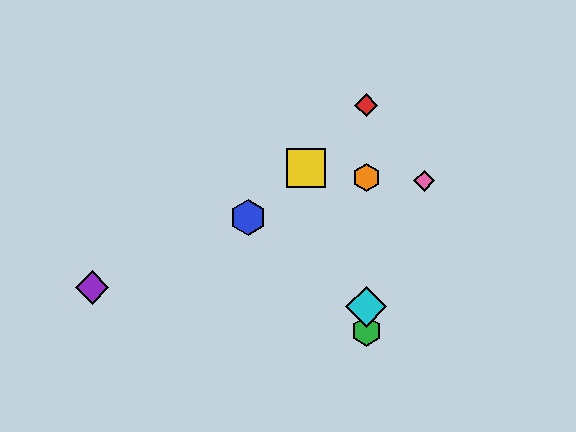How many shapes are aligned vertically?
4 shapes (the red diamond, the green hexagon, the orange hexagon, the cyan diamond) are aligned vertically.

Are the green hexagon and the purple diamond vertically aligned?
No, the green hexagon is at x≈366 and the purple diamond is at x≈92.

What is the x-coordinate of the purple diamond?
The purple diamond is at x≈92.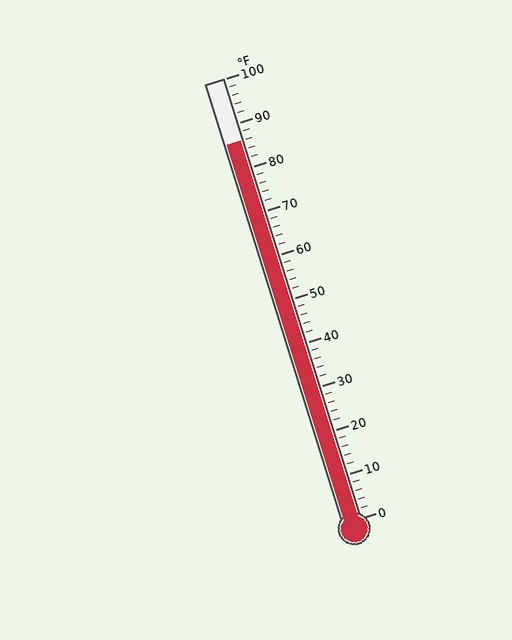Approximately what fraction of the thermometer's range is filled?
The thermometer is filled to approximately 85% of its range.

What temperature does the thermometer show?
The thermometer shows approximately 86°F.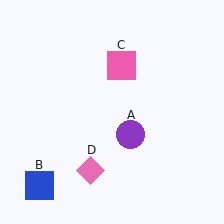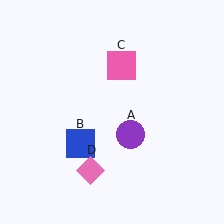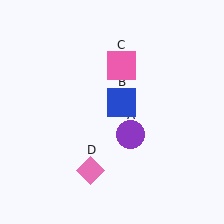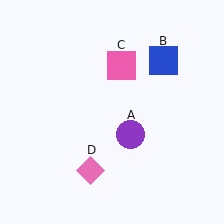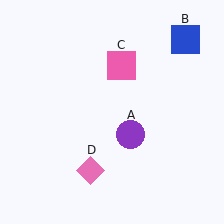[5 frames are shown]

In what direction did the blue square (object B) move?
The blue square (object B) moved up and to the right.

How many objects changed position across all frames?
1 object changed position: blue square (object B).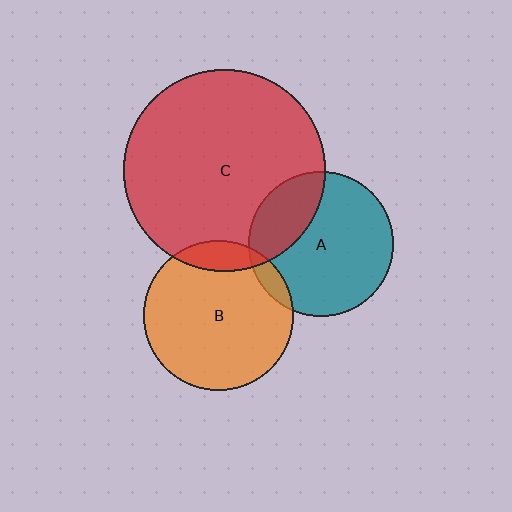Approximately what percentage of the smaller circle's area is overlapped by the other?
Approximately 25%.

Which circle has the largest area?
Circle C (red).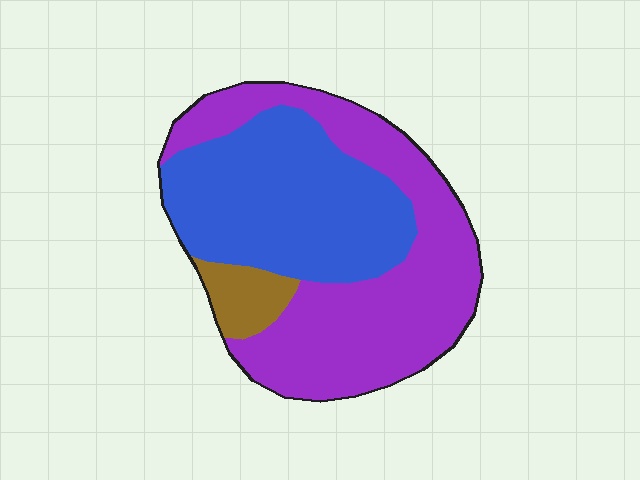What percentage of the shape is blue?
Blue takes up about two fifths (2/5) of the shape.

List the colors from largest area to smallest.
From largest to smallest: purple, blue, brown.